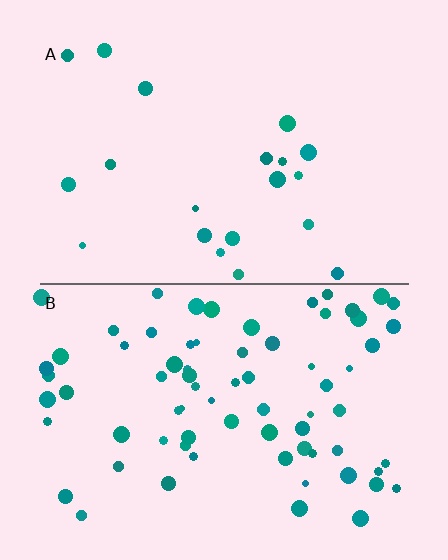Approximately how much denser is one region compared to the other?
Approximately 3.6× — region B over region A.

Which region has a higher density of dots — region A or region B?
B (the bottom).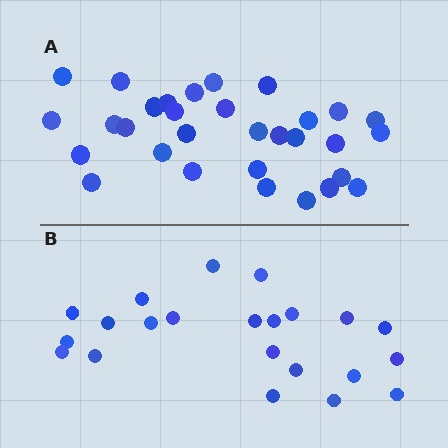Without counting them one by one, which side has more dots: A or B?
Region A (the top region) has more dots.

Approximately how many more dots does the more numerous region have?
Region A has roughly 8 or so more dots than region B.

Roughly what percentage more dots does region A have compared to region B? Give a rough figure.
About 40% more.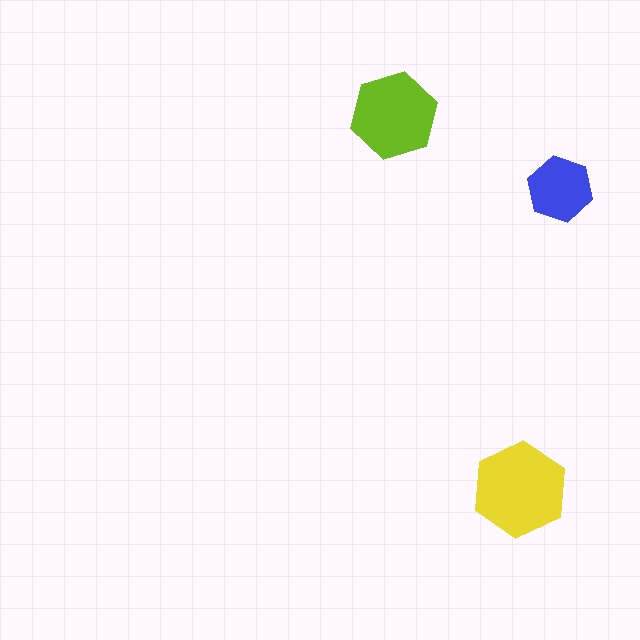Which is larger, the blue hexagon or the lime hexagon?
The lime one.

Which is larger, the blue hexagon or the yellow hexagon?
The yellow one.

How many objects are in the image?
There are 3 objects in the image.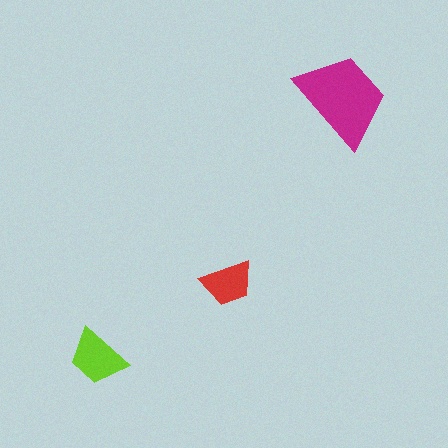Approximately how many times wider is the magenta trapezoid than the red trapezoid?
About 2 times wider.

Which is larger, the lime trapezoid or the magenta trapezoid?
The magenta one.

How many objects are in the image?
There are 3 objects in the image.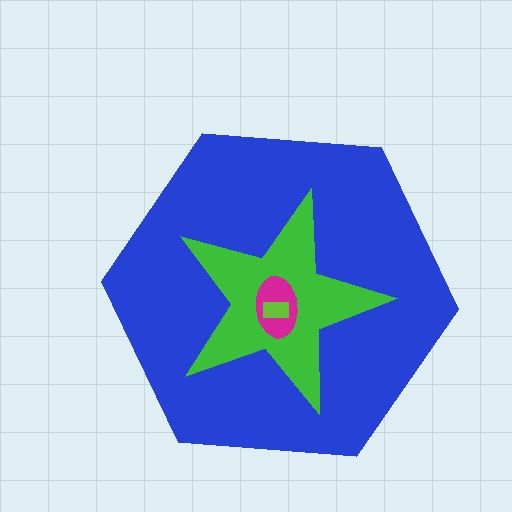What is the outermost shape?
The blue hexagon.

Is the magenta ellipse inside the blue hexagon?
Yes.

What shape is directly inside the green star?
The magenta ellipse.